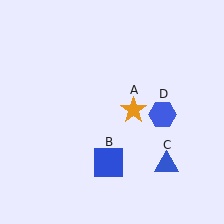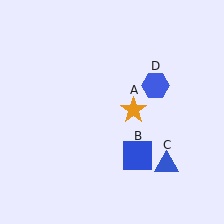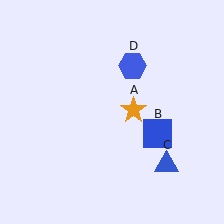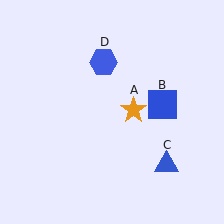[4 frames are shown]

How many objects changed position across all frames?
2 objects changed position: blue square (object B), blue hexagon (object D).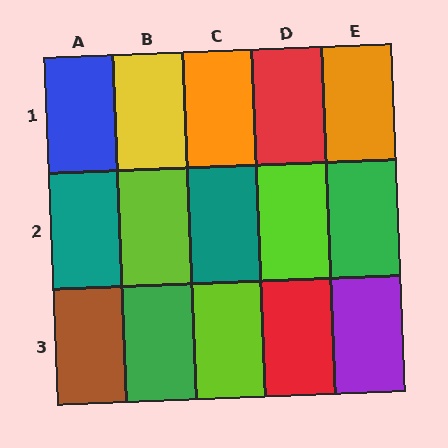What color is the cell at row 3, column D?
Red.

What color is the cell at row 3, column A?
Brown.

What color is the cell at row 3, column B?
Green.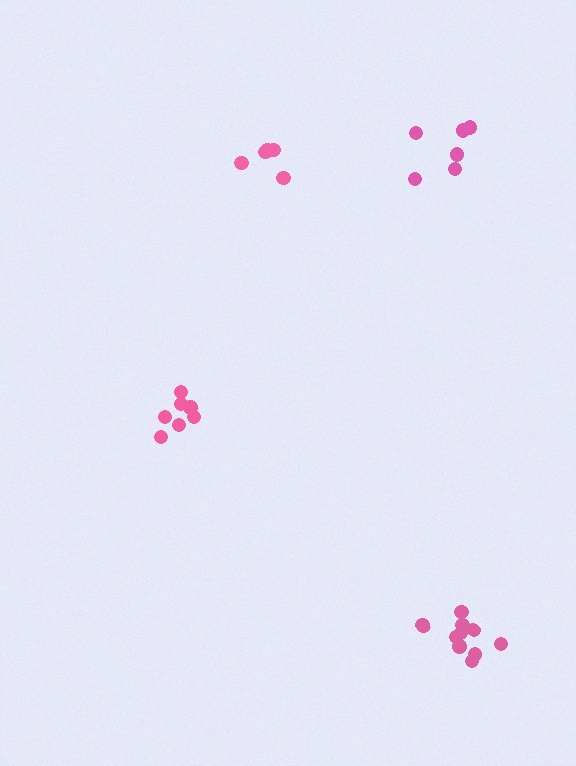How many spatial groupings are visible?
There are 4 spatial groupings.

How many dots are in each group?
Group 1: 5 dots, Group 2: 7 dots, Group 3: 10 dots, Group 4: 6 dots (28 total).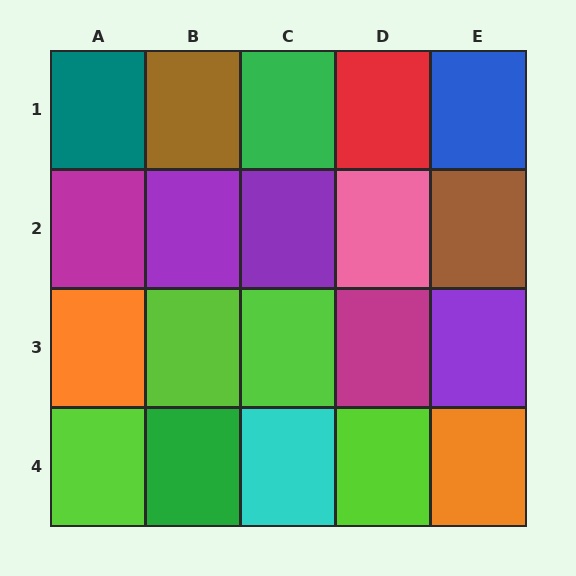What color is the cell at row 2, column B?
Purple.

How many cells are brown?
2 cells are brown.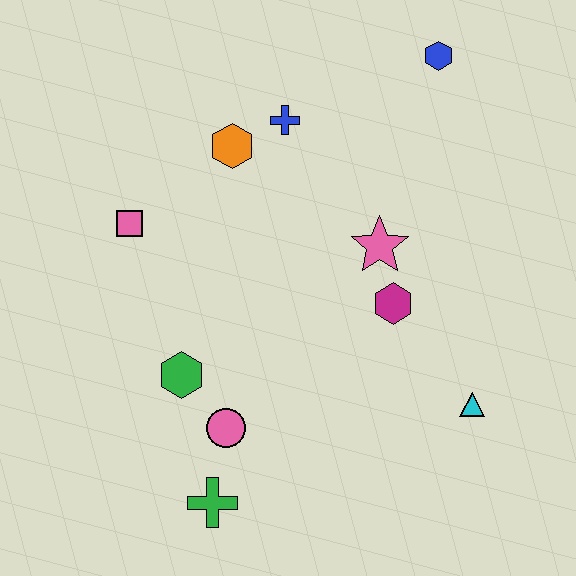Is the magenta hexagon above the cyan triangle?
Yes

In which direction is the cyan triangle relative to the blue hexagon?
The cyan triangle is below the blue hexagon.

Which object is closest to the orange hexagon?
The blue cross is closest to the orange hexagon.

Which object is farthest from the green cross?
The blue hexagon is farthest from the green cross.